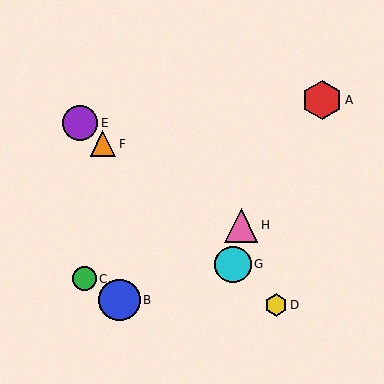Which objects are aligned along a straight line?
Objects D, E, F, G are aligned along a straight line.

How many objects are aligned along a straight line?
4 objects (D, E, F, G) are aligned along a straight line.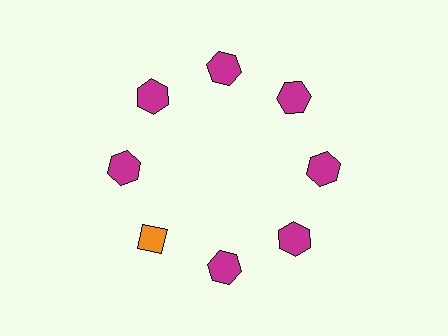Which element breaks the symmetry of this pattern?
The orange diamond at roughly the 8 o'clock position breaks the symmetry. All other shapes are magenta hexagons.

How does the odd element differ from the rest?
It differs in both color (orange instead of magenta) and shape (diamond instead of hexagon).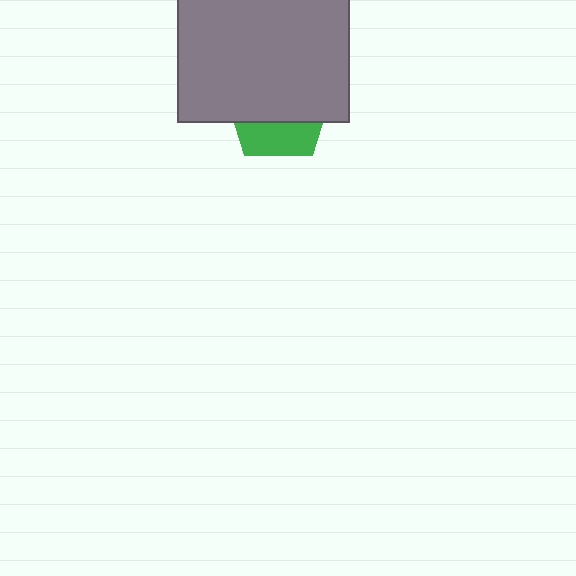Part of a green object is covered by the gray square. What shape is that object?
It is a pentagon.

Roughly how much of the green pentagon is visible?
A small part of it is visible (roughly 32%).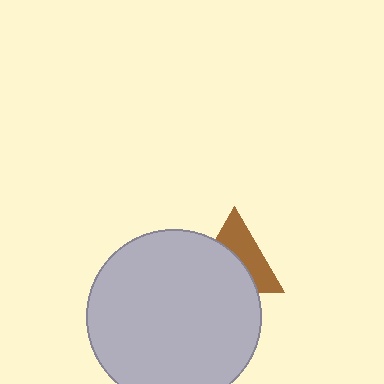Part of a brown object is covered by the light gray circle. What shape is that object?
It is a triangle.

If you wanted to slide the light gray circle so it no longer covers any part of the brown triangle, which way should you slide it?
Slide it toward the lower-left — that is the most direct way to separate the two shapes.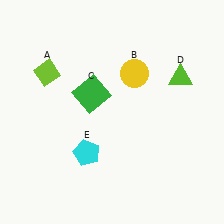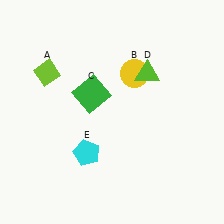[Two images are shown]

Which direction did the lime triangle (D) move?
The lime triangle (D) moved left.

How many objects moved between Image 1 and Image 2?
1 object moved between the two images.